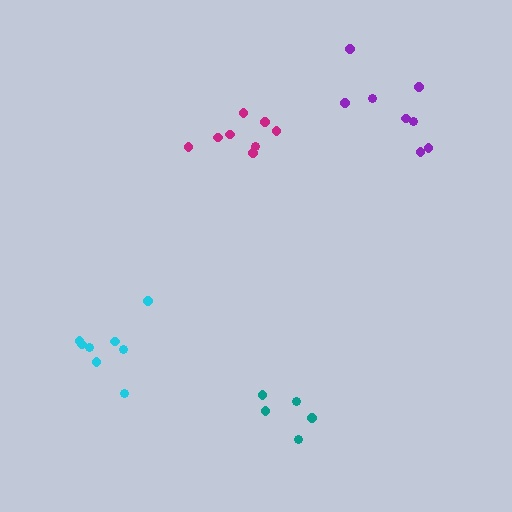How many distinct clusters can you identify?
There are 4 distinct clusters.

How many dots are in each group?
Group 1: 8 dots, Group 2: 5 dots, Group 3: 8 dots, Group 4: 8 dots (29 total).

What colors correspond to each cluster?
The clusters are colored: purple, teal, cyan, magenta.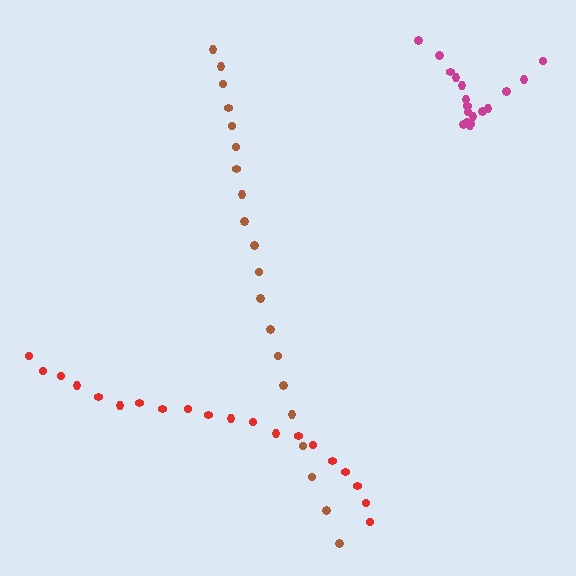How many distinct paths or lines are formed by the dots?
There are 3 distinct paths.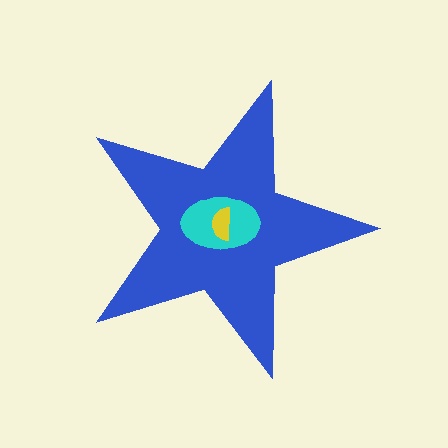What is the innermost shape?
The yellow semicircle.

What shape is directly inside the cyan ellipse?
The yellow semicircle.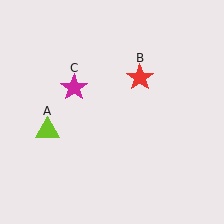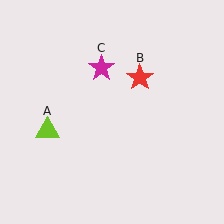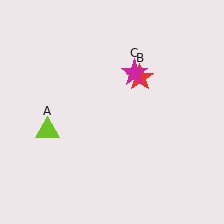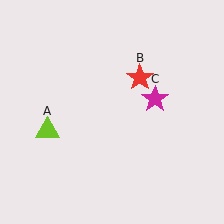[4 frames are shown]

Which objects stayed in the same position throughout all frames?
Lime triangle (object A) and red star (object B) remained stationary.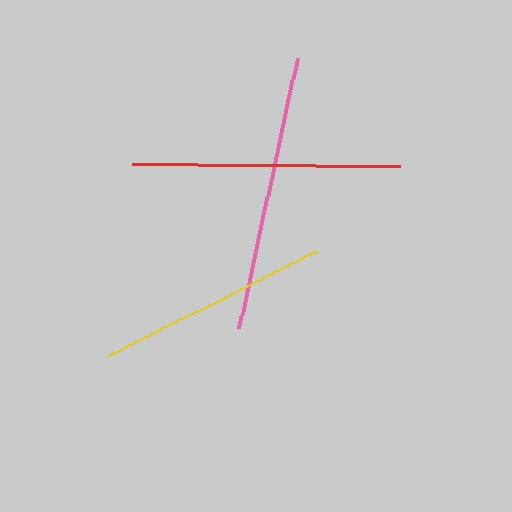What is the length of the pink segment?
The pink segment is approximately 276 pixels long.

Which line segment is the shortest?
The yellow line is the shortest at approximately 234 pixels.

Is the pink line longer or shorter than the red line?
The pink line is longer than the red line.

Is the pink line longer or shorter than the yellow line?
The pink line is longer than the yellow line.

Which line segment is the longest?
The pink line is the longest at approximately 276 pixels.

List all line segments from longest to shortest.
From longest to shortest: pink, red, yellow.